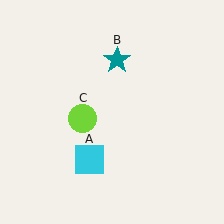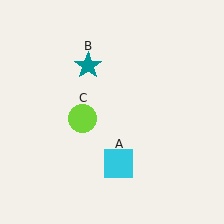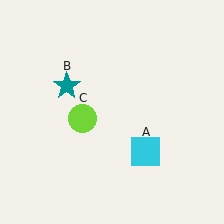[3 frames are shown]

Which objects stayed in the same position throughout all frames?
Lime circle (object C) remained stationary.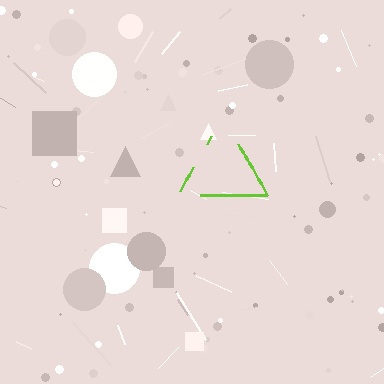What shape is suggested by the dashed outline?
The dashed outline suggests a triangle.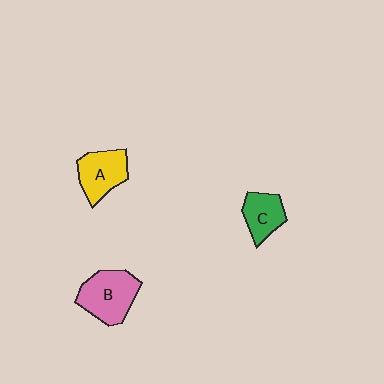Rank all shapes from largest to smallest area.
From largest to smallest: B (pink), A (yellow), C (green).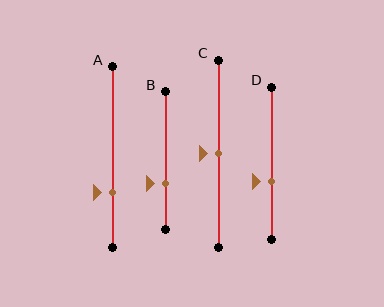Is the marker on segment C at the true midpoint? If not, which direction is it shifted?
Yes, the marker on segment C is at the true midpoint.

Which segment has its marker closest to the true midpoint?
Segment C has its marker closest to the true midpoint.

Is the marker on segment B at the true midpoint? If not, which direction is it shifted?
No, the marker on segment B is shifted downward by about 17% of the segment length.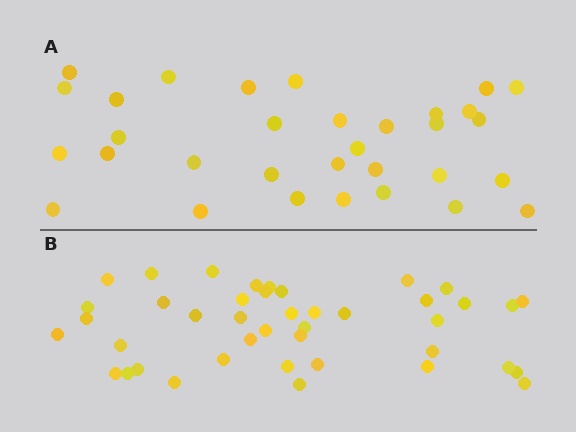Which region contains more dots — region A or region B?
Region B (the bottom region) has more dots.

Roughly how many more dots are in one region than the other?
Region B has roughly 10 or so more dots than region A.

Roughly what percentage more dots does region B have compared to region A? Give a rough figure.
About 30% more.